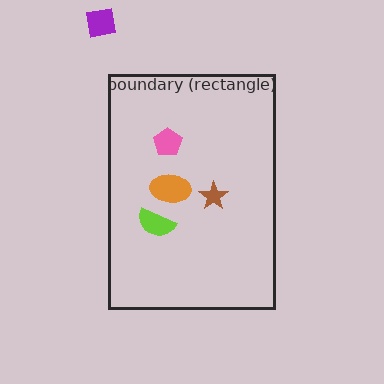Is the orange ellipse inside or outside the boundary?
Inside.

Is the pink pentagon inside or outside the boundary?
Inside.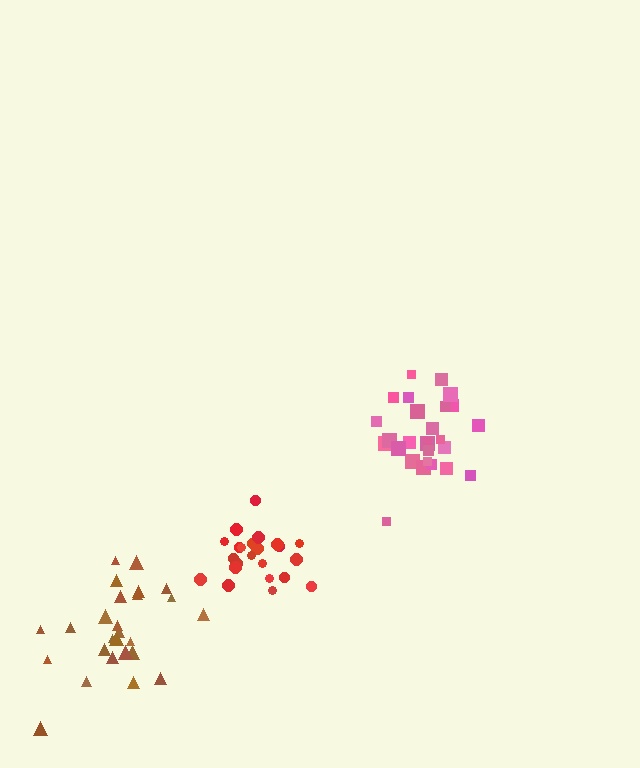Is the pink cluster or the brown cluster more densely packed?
Pink.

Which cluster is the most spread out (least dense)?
Brown.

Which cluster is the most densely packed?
Red.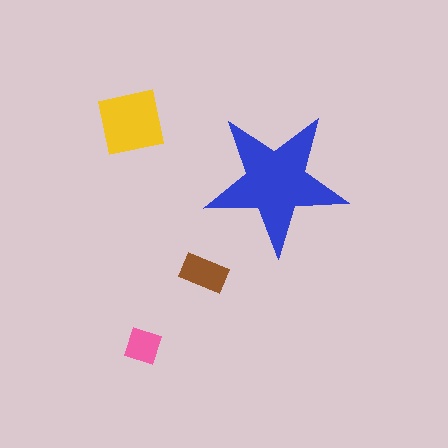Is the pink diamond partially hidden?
No, the pink diamond is fully visible.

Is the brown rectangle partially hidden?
No, the brown rectangle is fully visible.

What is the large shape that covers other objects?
A blue star.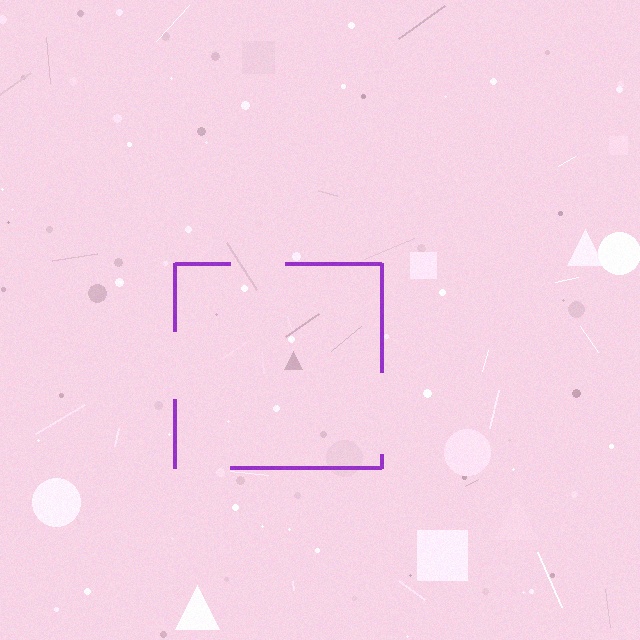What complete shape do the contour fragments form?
The contour fragments form a square.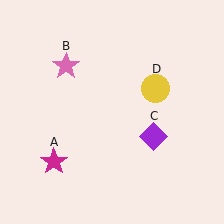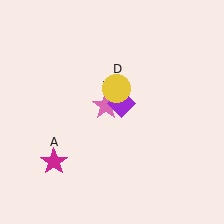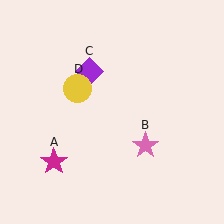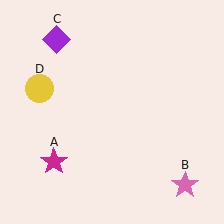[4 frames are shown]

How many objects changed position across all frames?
3 objects changed position: pink star (object B), purple diamond (object C), yellow circle (object D).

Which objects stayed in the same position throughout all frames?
Magenta star (object A) remained stationary.